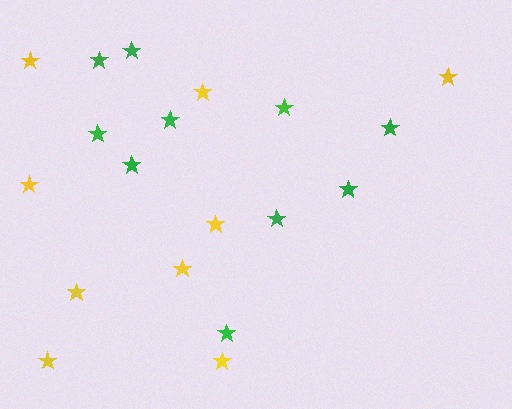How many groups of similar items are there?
There are 2 groups: one group of yellow stars (9) and one group of green stars (10).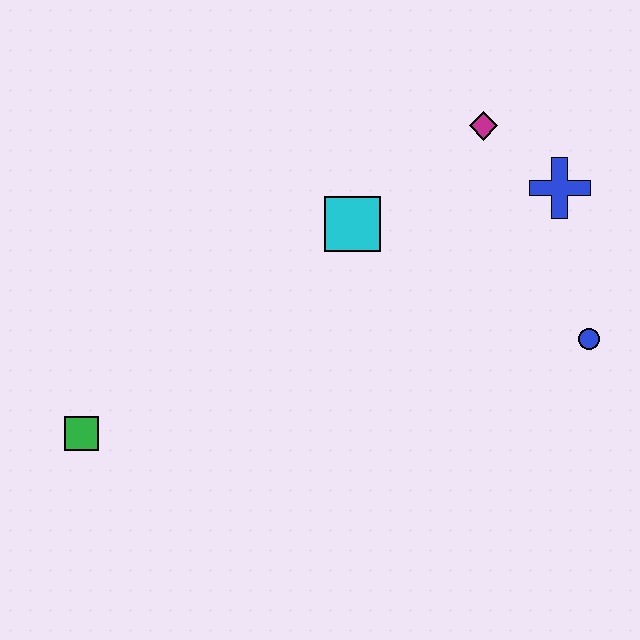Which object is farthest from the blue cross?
The green square is farthest from the blue cross.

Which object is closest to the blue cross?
The magenta diamond is closest to the blue cross.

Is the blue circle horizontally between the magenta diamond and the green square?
No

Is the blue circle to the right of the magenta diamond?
Yes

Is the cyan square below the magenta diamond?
Yes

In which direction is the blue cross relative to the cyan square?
The blue cross is to the right of the cyan square.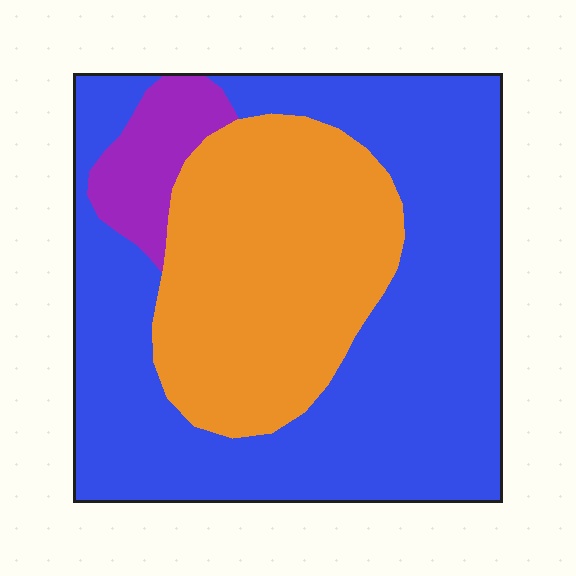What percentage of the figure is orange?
Orange covers roughly 35% of the figure.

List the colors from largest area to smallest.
From largest to smallest: blue, orange, purple.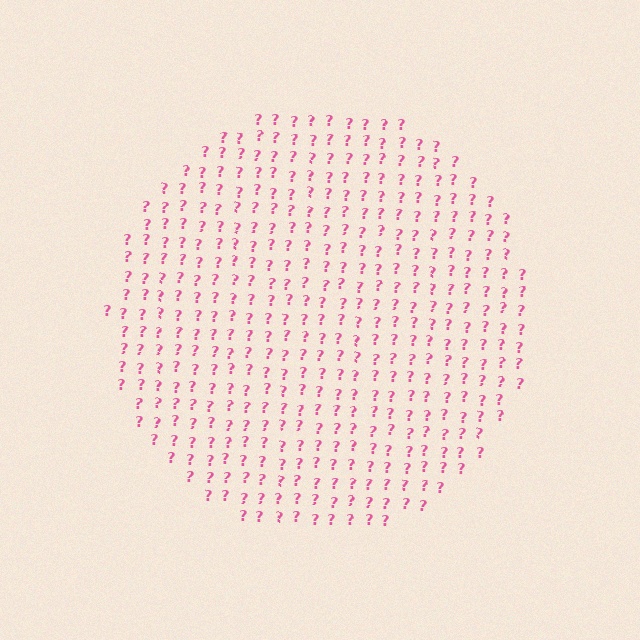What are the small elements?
The small elements are question marks.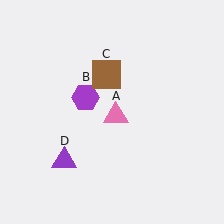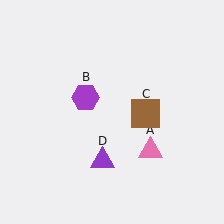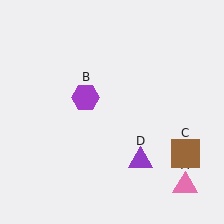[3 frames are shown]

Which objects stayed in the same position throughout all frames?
Purple hexagon (object B) remained stationary.